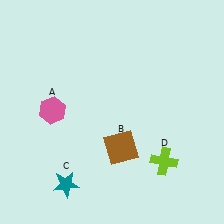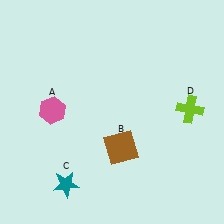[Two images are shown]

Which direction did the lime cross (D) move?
The lime cross (D) moved up.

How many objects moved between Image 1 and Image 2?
1 object moved between the two images.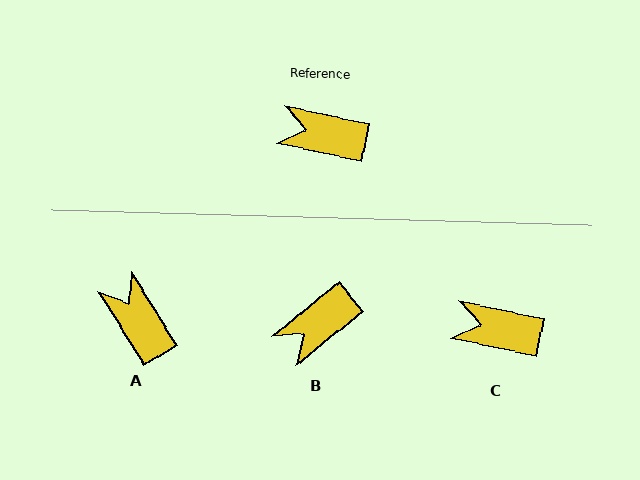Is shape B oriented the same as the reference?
No, it is off by about 51 degrees.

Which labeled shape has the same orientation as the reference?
C.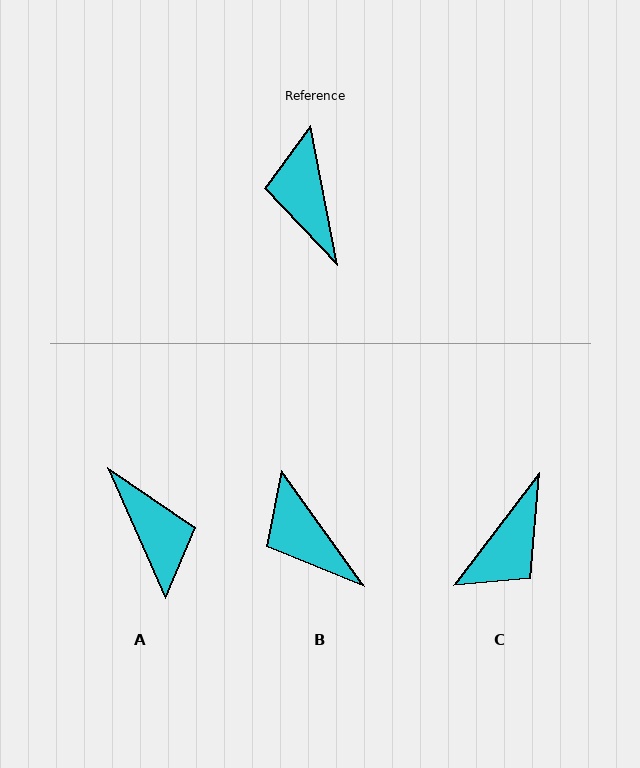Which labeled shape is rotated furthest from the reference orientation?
A, about 167 degrees away.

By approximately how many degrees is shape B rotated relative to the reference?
Approximately 25 degrees counter-clockwise.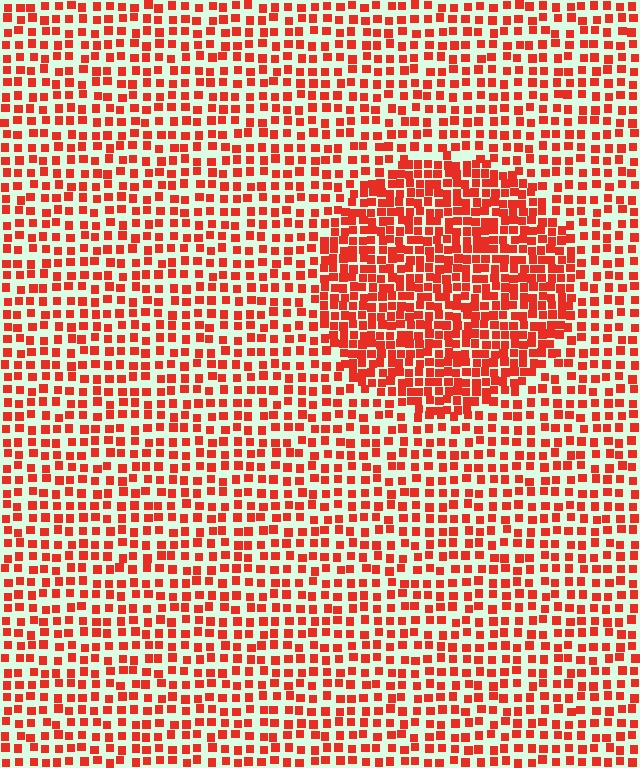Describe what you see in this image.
The image contains small red elements arranged at two different densities. A circle-shaped region is visible where the elements are more densely packed than the surrounding area.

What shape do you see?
I see a circle.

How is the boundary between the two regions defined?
The boundary is defined by a change in element density (approximately 1.8x ratio). All elements are the same color, size, and shape.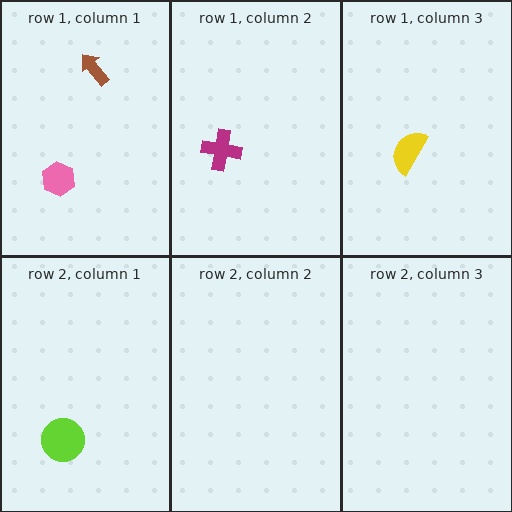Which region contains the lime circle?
The row 2, column 1 region.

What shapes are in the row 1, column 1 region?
The brown arrow, the pink hexagon.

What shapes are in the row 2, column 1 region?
The lime circle.